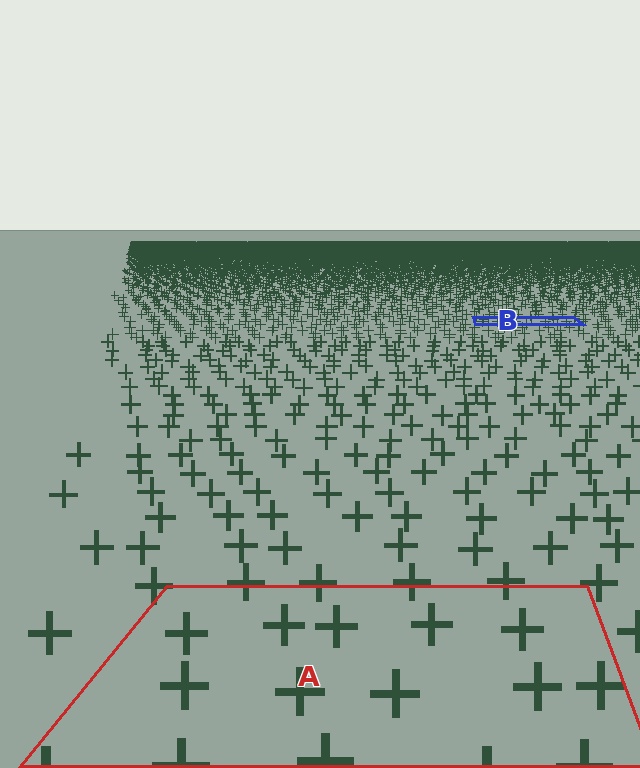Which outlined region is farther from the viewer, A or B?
Region B is farther from the viewer — the texture elements inside it appear smaller and more densely packed.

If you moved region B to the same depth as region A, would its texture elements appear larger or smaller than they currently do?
They would appear larger. At a closer depth, the same texture elements are projected at a bigger on-screen size.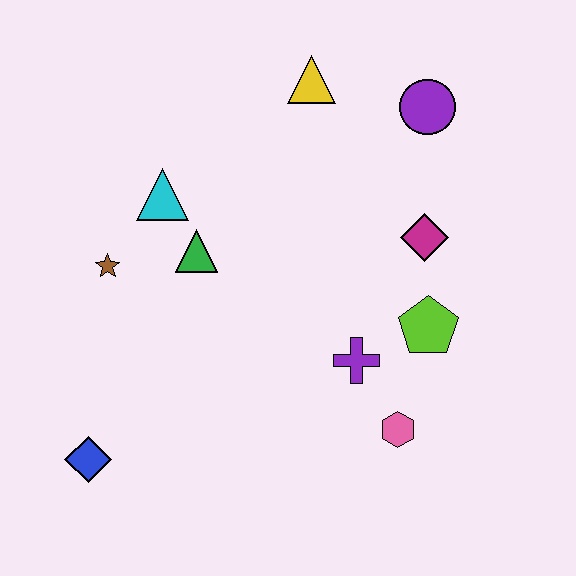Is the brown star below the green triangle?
Yes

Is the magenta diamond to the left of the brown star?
No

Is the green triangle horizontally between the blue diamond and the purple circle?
Yes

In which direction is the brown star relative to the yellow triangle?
The brown star is to the left of the yellow triangle.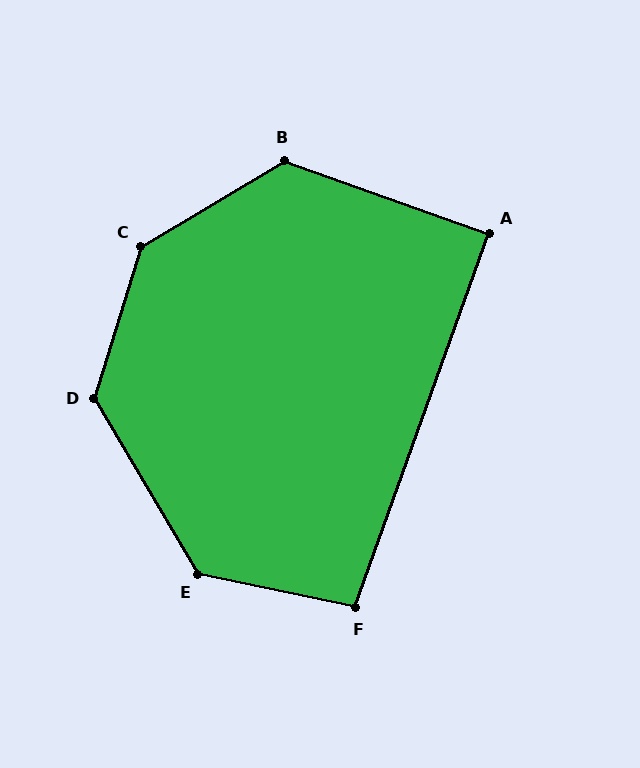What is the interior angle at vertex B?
Approximately 130 degrees (obtuse).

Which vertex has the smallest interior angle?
A, at approximately 90 degrees.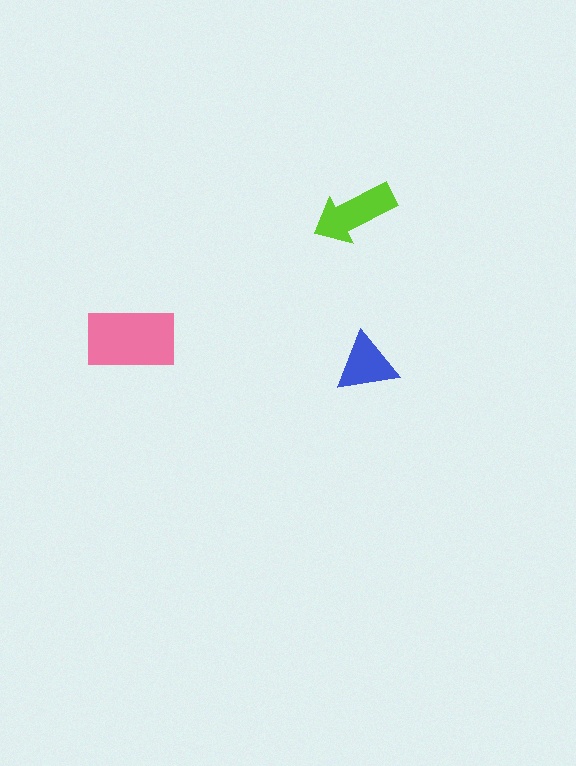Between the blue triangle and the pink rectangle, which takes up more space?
The pink rectangle.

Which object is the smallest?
The blue triangle.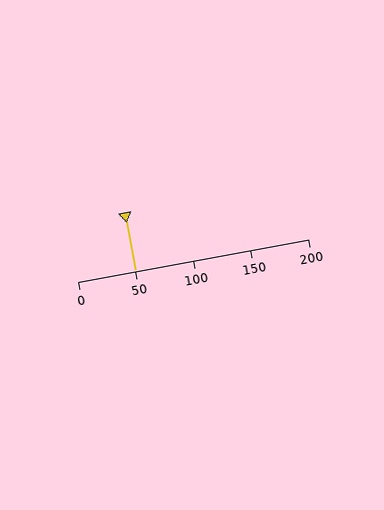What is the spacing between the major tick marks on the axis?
The major ticks are spaced 50 apart.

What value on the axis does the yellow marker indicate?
The marker indicates approximately 50.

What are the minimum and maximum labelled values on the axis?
The axis runs from 0 to 200.